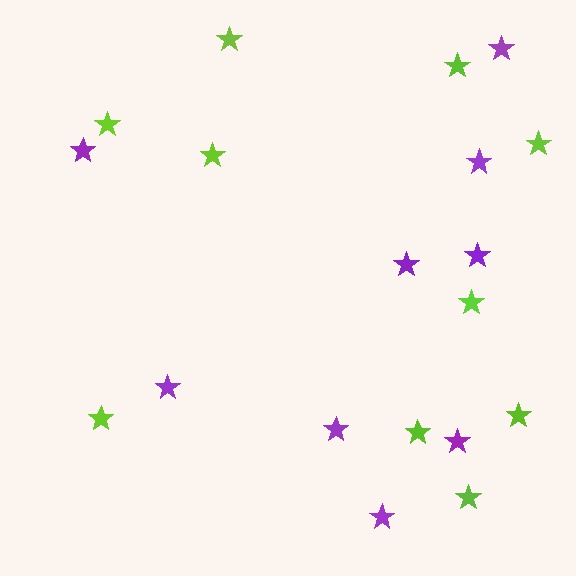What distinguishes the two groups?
There are 2 groups: one group of purple stars (9) and one group of lime stars (10).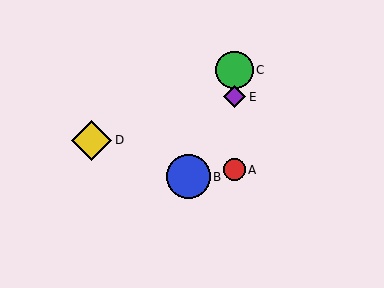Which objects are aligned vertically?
Objects A, C, E are aligned vertically.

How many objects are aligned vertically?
3 objects (A, C, E) are aligned vertically.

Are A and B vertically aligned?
No, A is at x≈235 and B is at x≈188.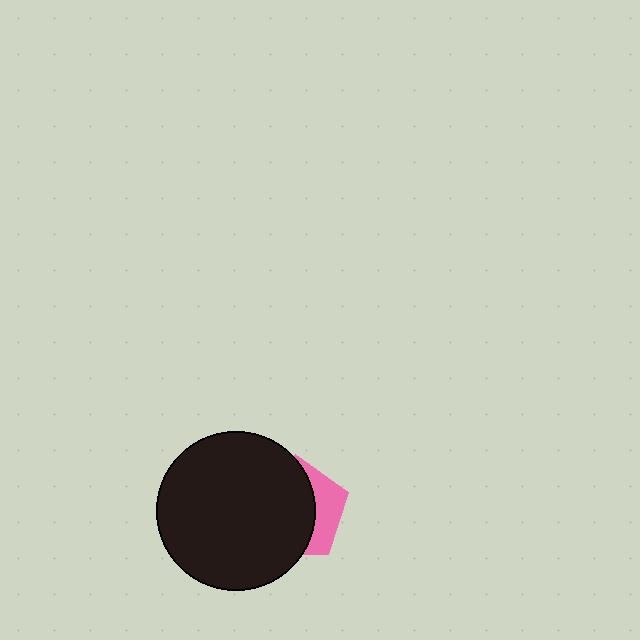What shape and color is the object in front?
The object in front is a black circle.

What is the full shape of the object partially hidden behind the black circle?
The partially hidden object is a pink pentagon.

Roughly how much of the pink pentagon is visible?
A small part of it is visible (roughly 31%).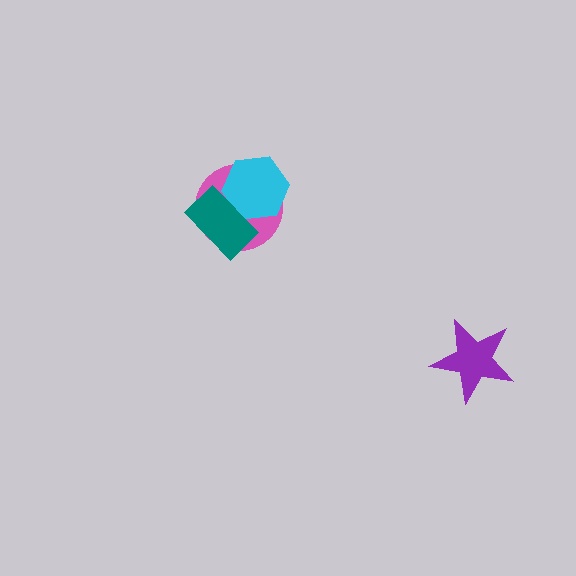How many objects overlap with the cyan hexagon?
2 objects overlap with the cyan hexagon.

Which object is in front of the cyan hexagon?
The teal rectangle is in front of the cyan hexagon.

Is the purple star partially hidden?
No, no other shape covers it.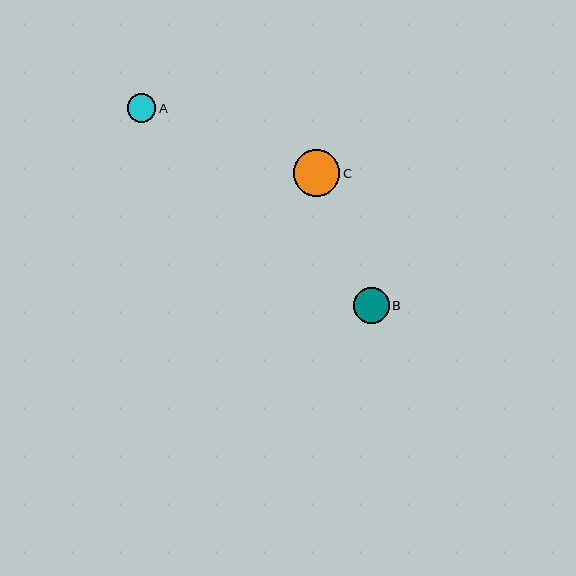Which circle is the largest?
Circle C is the largest with a size of approximately 47 pixels.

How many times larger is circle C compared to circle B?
Circle C is approximately 1.3 times the size of circle B.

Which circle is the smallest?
Circle A is the smallest with a size of approximately 28 pixels.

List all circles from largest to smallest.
From largest to smallest: C, B, A.